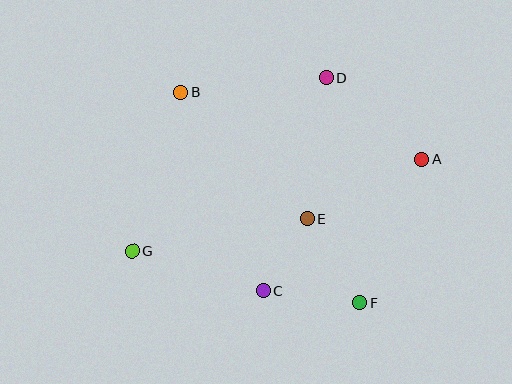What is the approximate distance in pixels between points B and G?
The distance between B and G is approximately 166 pixels.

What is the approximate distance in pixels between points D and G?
The distance between D and G is approximately 260 pixels.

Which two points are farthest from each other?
Points A and G are farthest from each other.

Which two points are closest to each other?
Points C and E are closest to each other.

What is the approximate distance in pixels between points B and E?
The distance between B and E is approximately 179 pixels.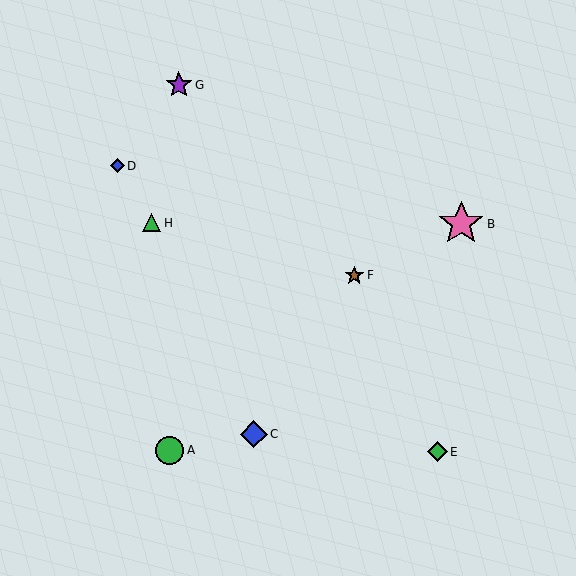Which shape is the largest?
The pink star (labeled B) is the largest.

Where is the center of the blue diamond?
The center of the blue diamond is at (254, 434).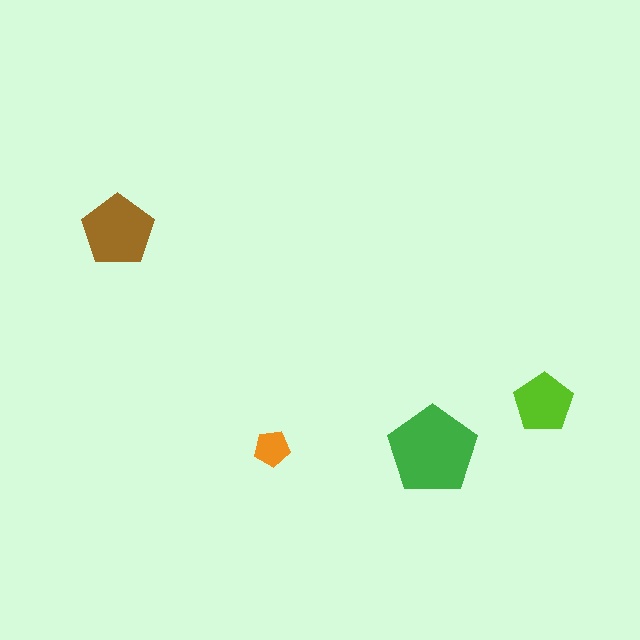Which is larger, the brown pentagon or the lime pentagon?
The brown one.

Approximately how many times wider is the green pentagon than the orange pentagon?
About 2.5 times wider.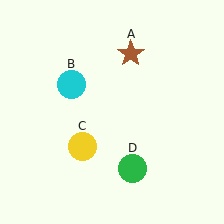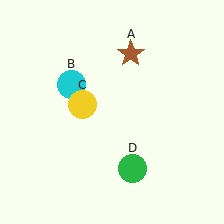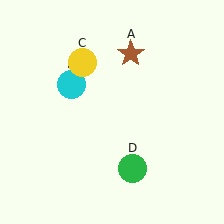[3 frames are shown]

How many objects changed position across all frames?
1 object changed position: yellow circle (object C).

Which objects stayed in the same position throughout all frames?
Brown star (object A) and cyan circle (object B) and green circle (object D) remained stationary.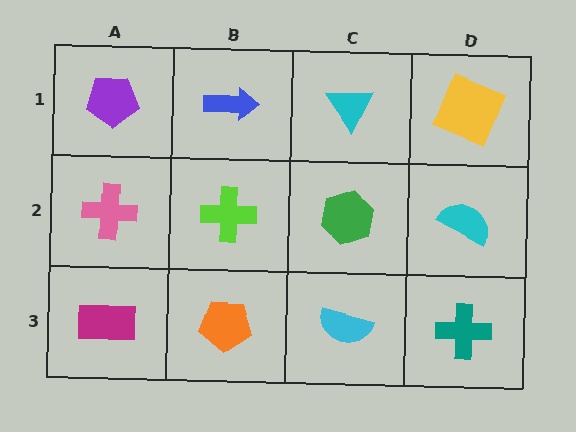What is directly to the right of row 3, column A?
An orange pentagon.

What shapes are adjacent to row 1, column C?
A green hexagon (row 2, column C), a blue arrow (row 1, column B), a yellow square (row 1, column D).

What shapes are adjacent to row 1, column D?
A cyan semicircle (row 2, column D), a cyan triangle (row 1, column C).